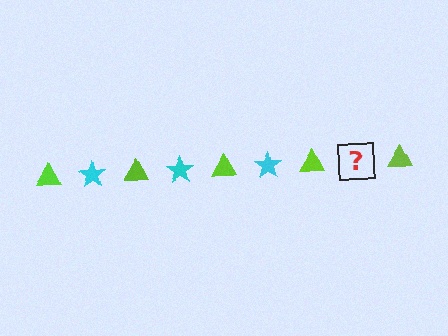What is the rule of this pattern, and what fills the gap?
The rule is that the pattern alternates between lime triangle and cyan star. The gap should be filled with a cyan star.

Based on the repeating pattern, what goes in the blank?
The blank should be a cyan star.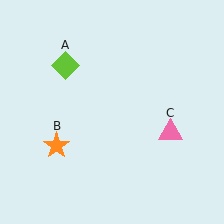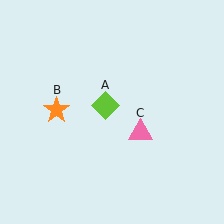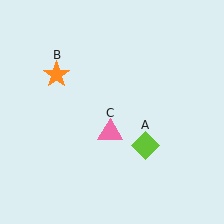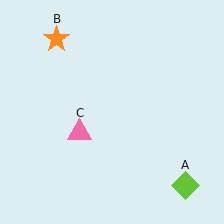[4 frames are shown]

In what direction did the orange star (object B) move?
The orange star (object B) moved up.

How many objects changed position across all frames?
3 objects changed position: lime diamond (object A), orange star (object B), pink triangle (object C).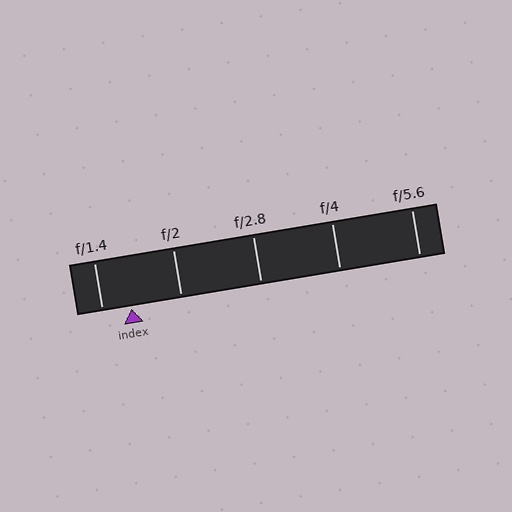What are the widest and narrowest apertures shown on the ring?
The widest aperture shown is f/1.4 and the narrowest is f/5.6.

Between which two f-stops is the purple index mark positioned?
The index mark is between f/1.4 and f/2.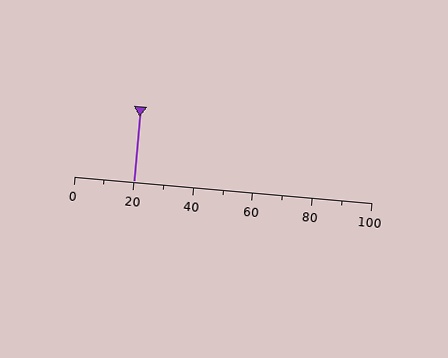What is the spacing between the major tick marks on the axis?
The major ticks are spaced 20 apart.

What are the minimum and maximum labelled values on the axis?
The axis runs from 0 to 100.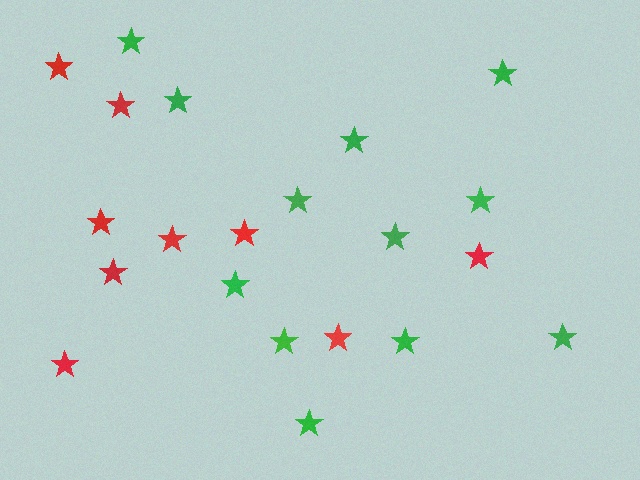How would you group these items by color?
There are 2 groups: one group of red stars (9) and one group of green stars (12).